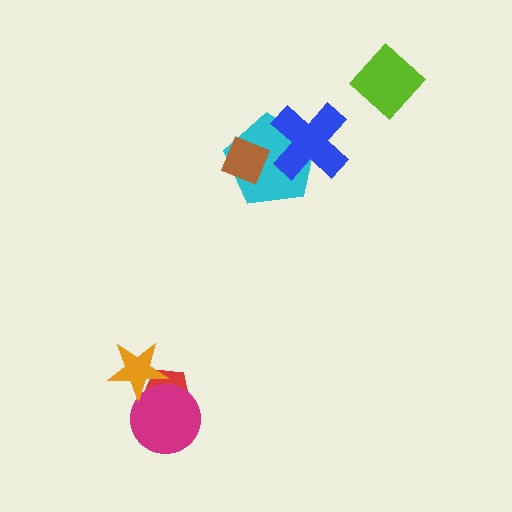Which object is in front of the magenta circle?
The orange star is in front of the magenta circle.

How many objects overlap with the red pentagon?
2 objects overlap with the red pentagon.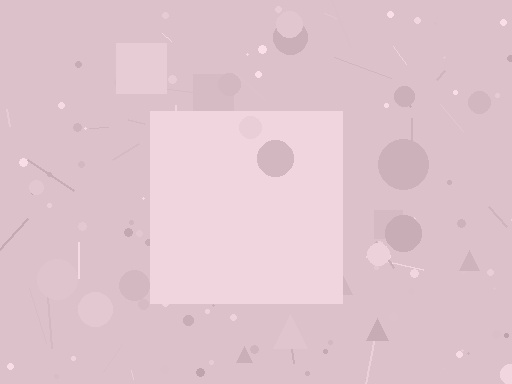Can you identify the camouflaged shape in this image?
The camouflaged shape is a square.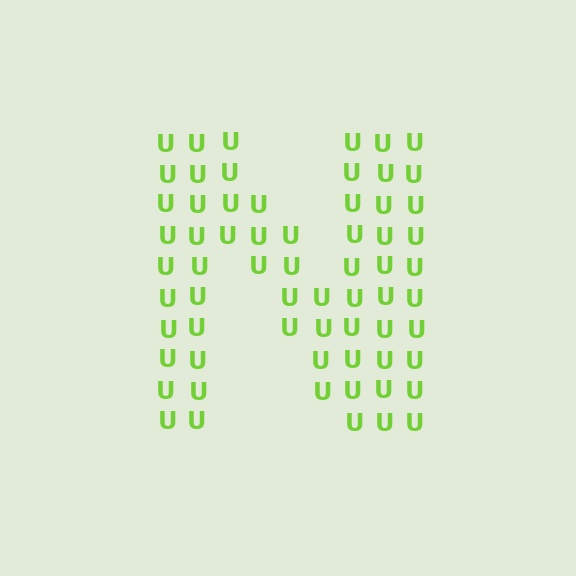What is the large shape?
The large shape is the letter N.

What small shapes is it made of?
It is made of small letter U's.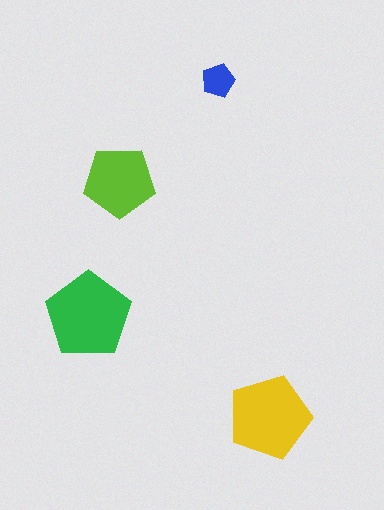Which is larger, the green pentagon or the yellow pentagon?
The green one.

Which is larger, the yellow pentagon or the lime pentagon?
The yellow one.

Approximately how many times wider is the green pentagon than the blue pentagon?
About 2.5 times wider.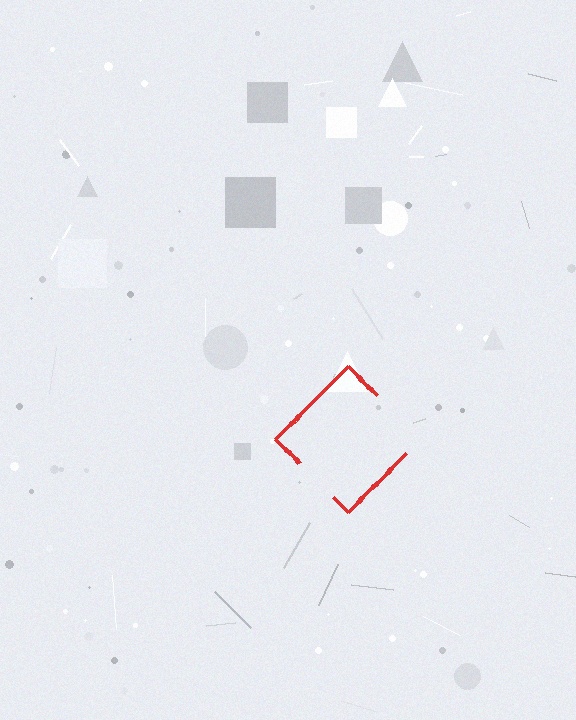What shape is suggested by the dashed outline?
The dashed outline suggests a diamond.